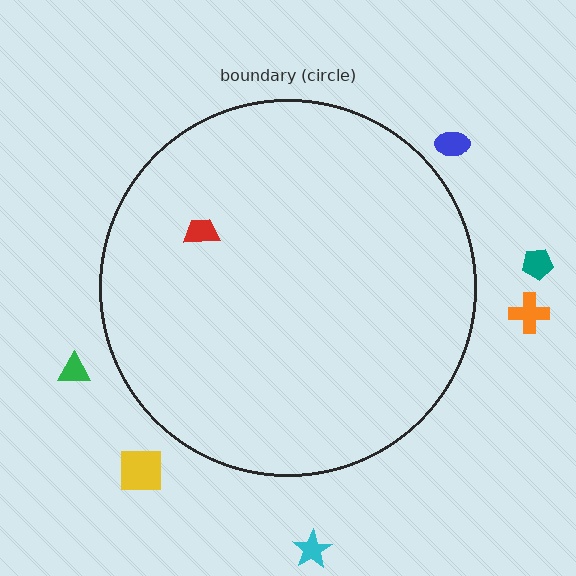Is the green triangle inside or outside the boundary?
Outside.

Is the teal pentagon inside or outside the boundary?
Outside.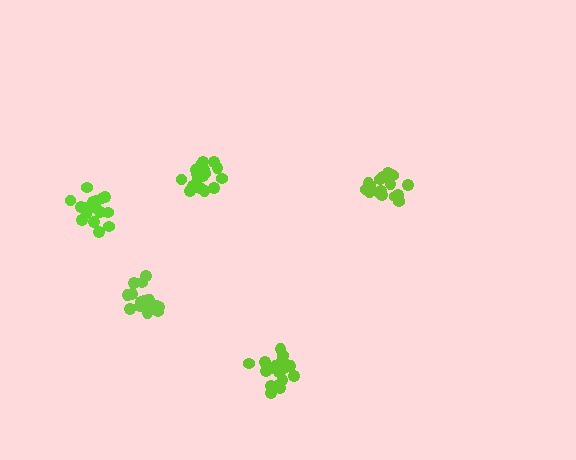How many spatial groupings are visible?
There are 5 spatial groupings.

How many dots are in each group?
Group 1: 18 dots, Group 2: 17 dots, Group 3: 17 dots, Group 4: 19 dots, Group 5: 17 dots (88 total).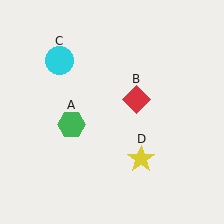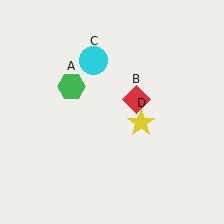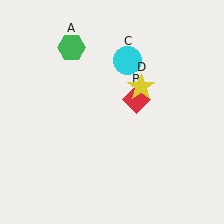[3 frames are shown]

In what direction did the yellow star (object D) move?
The yellow star (object D) moved up.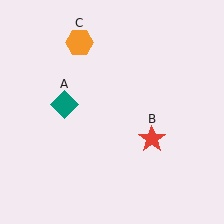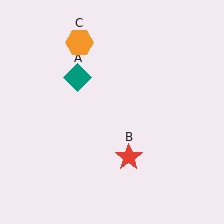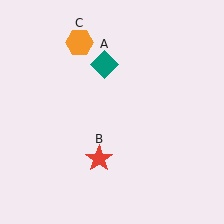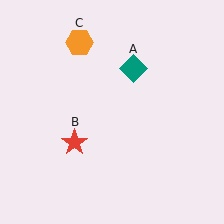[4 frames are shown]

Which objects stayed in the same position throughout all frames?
Orange hexagon (object C) remained stationary.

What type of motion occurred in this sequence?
The teal diamond (object A), red star (object B) rotated clockwise around the center of the scene.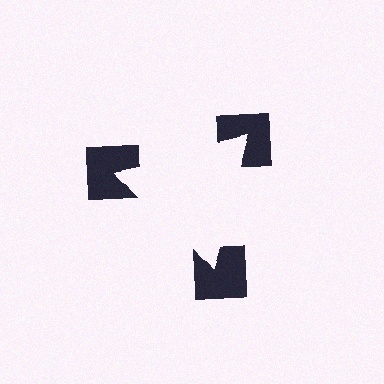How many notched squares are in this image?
There are 3 — one at each vertex of the illusory triangle.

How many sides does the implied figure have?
3 sides.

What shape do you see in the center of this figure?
An illusory triangle — its edges are inferred from the aligned wedge cuts in the notched squares, not physically drawn.